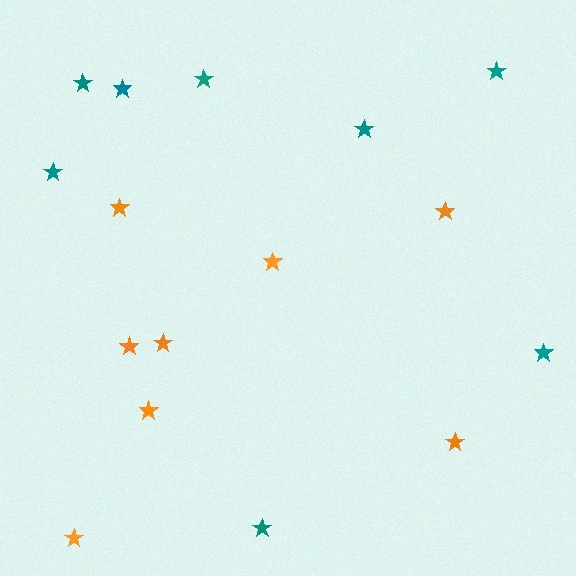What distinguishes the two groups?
There are 2 groups: one group of teal stars (8) and one group of orange stars (8).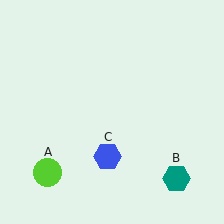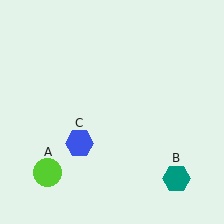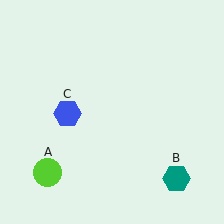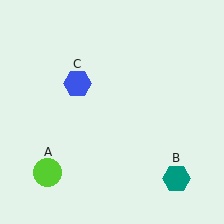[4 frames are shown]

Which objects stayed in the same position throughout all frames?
Lime circle (object A) and teal hexagon (object B) remained stationary.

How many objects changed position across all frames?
1 object changed position: blue hexagon (object C).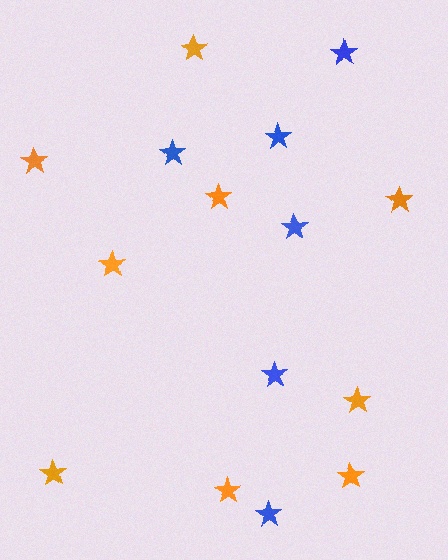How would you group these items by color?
There are 2 groups: one group of blue stars (6) and one group of orange stars (9).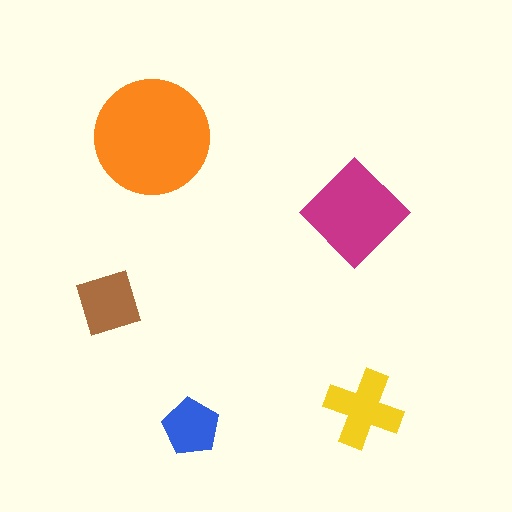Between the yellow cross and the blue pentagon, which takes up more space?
The yellow cross.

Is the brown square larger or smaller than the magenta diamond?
Smaller.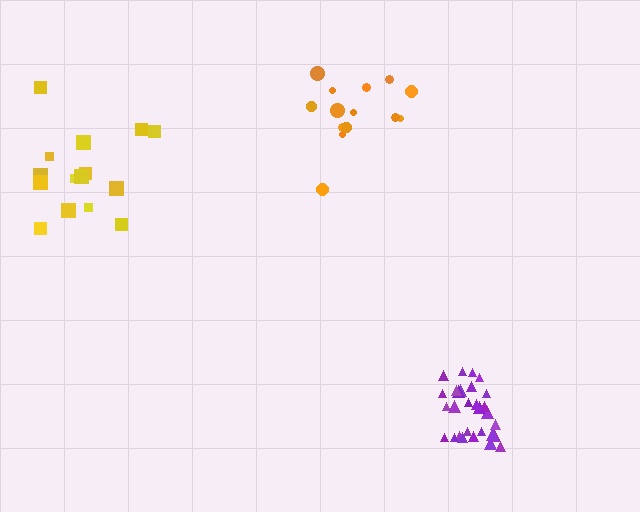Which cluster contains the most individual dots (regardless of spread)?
Purple (29).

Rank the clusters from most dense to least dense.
purple, orange, yellow.